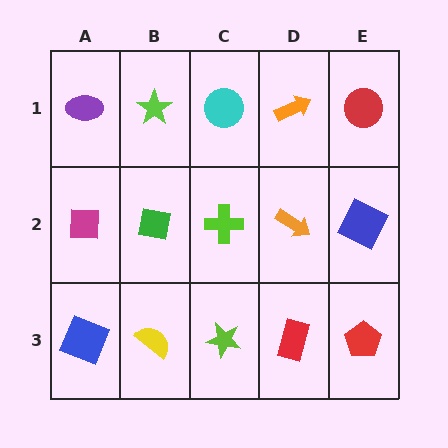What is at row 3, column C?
A lime star.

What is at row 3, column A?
A blue square.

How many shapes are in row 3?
5 shapes.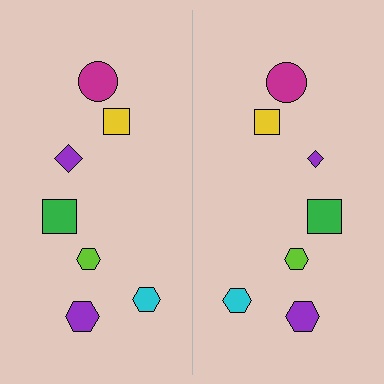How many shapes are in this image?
There are 14 shapes in this image.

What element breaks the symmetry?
The purple diamond on the right side has a different size than its mirror counterpart.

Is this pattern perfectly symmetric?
No, the pattern is not perfectly symmetric. The purple diamond on the right side has a different size than its mirror counterpart.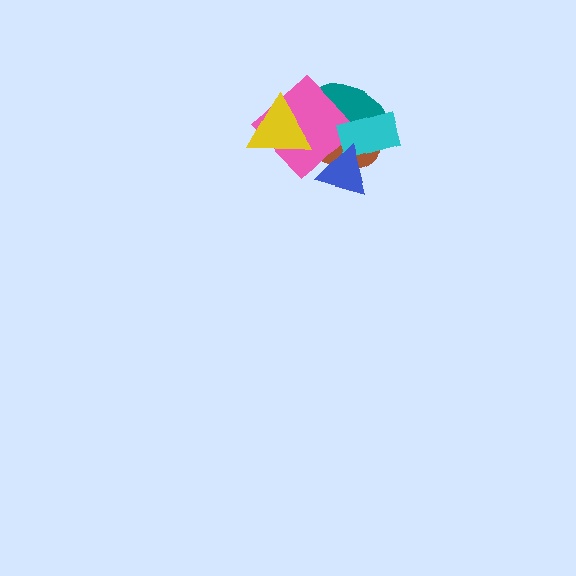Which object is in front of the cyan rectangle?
The blue triangle is in front of the cyan rectangle.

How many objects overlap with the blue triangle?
4 objects overlap with the blue triangle.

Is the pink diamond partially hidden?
Yes, it is partially covered by another shape.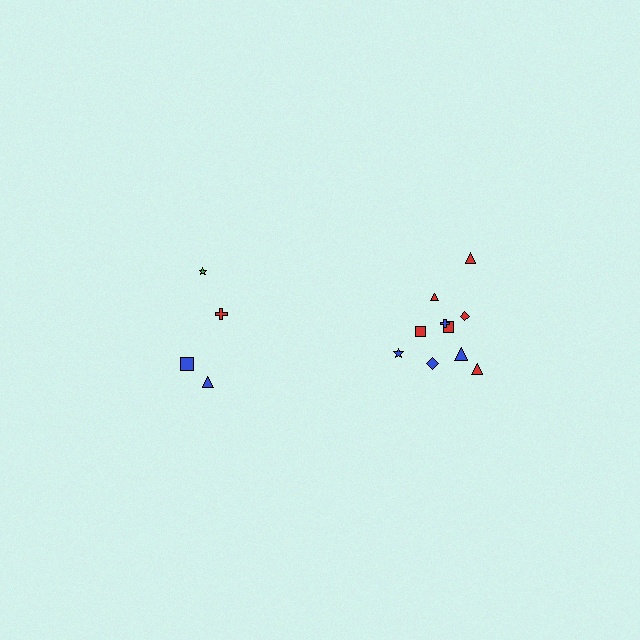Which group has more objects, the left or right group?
The right group.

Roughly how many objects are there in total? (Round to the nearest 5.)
Roughly 15 objects in total.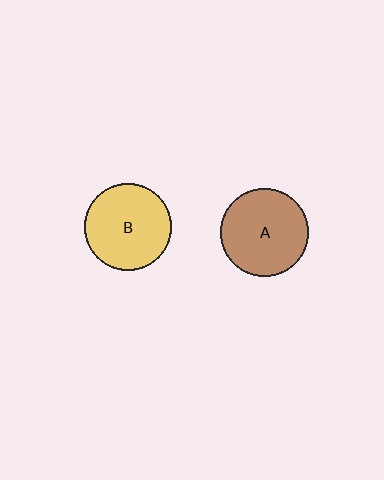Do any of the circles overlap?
No, none of the circles overlap.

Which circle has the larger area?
Circle A (brown).